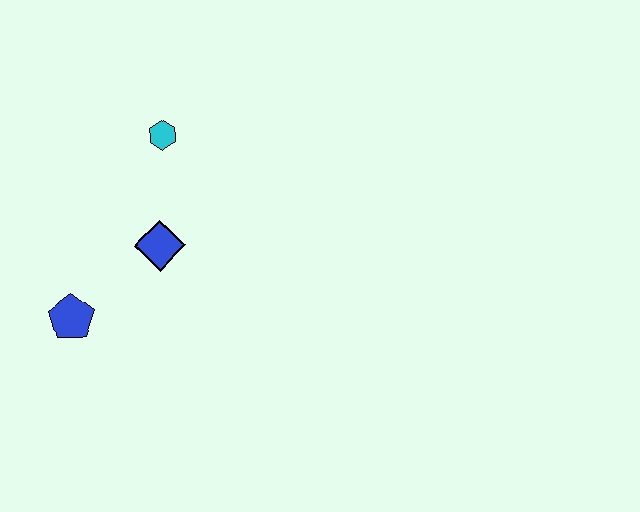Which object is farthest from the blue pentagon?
The cyan hexagon is farthest from the blue pentagon.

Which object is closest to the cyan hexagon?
The blue diamond is closest to the cyan hexagon.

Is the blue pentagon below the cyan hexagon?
Yes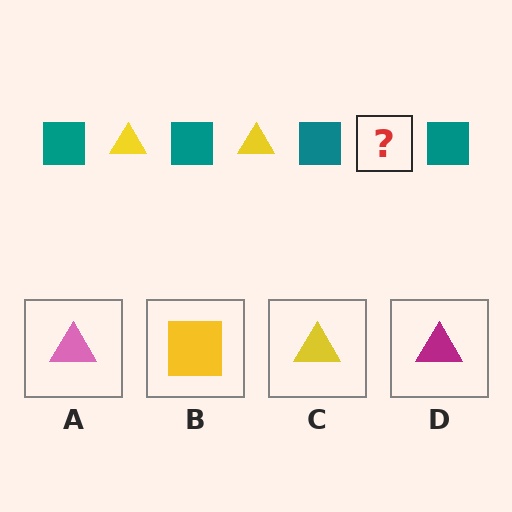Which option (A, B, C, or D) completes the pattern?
C.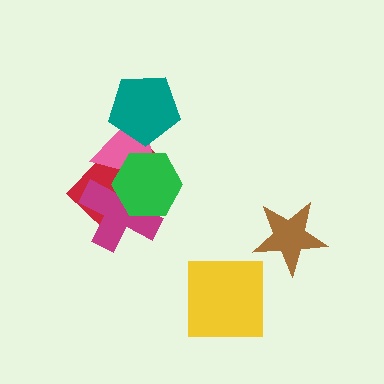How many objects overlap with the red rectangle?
3 objects overlap with the red rectangle.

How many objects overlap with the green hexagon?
3 objects overlap with the green hexagon.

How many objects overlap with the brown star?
0 objects overlap with the brown star.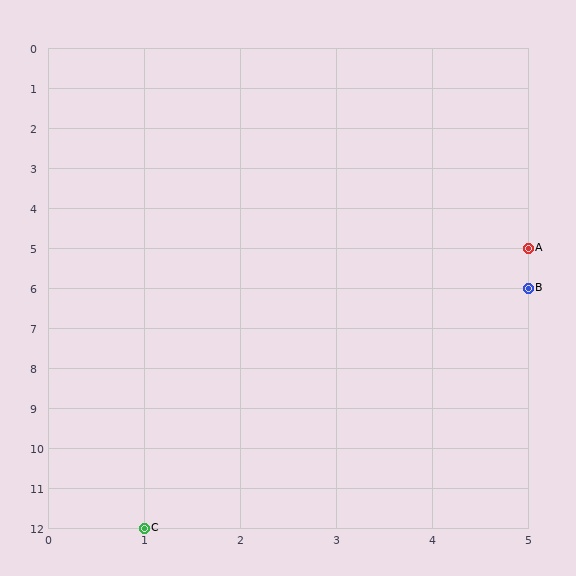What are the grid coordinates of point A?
Point A is at grid coordinates (5, 5).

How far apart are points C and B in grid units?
Points C and B are 4 columns and 6 rows apart (about 7.2 grid units diagonally).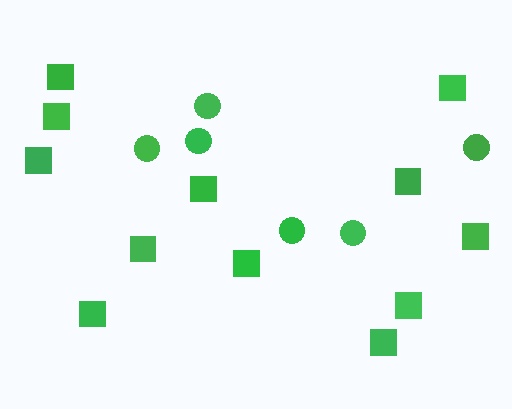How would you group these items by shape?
There are 2 groups: one group of squares (12) and one group of circles (6).